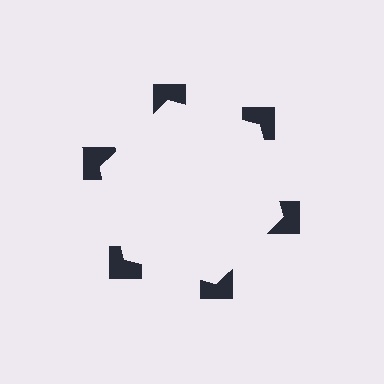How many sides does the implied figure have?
6 sides.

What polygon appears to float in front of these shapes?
An illusory hexagon — its edges are inferred from the aligned wedge cuts in the notched squares, not physically drawn.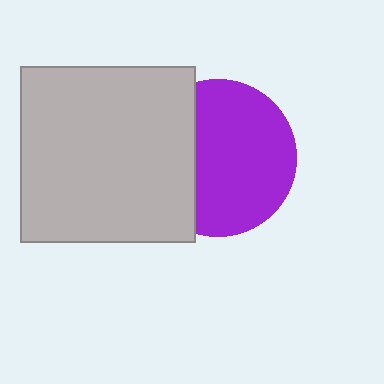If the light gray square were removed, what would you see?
You would see the complete purple circle.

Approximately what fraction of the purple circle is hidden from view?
Roughly 32% of the purple circle is hidden behind the light gray square.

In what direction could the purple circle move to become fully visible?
The purple circle could move right. That would shift it out from behind the light gray square entirely.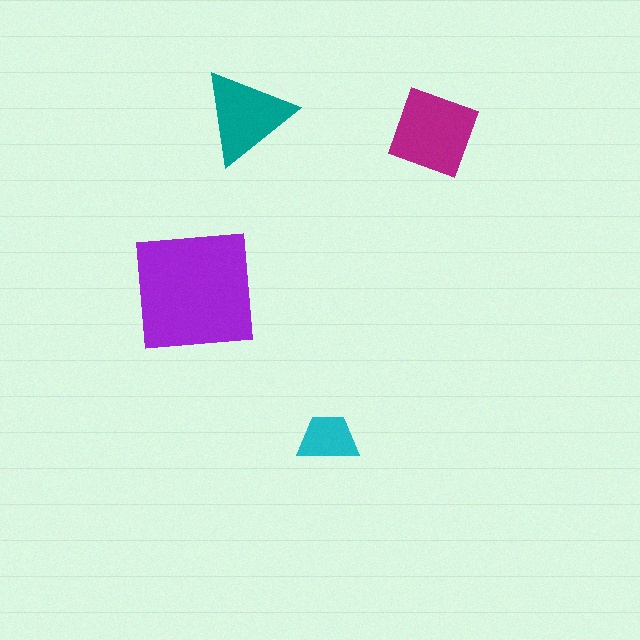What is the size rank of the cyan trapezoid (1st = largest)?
4th.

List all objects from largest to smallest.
The purple square, the magenta diamond, the teal triangle, the cyan trapezoid.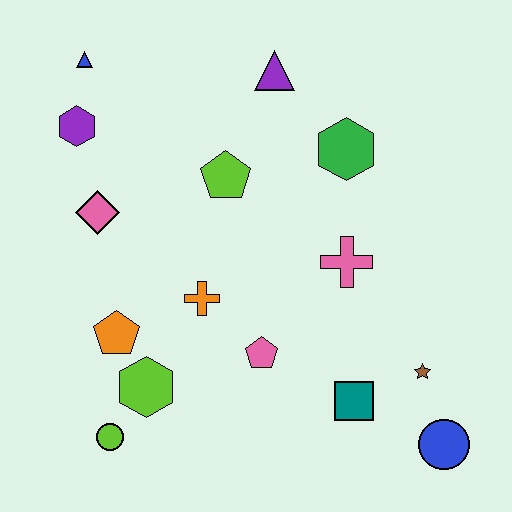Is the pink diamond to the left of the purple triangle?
Yes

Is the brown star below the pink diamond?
Yes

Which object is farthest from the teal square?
The blue triangle is farthest from the teal square.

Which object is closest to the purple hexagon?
The blue triangle is closest to the purple hexagon.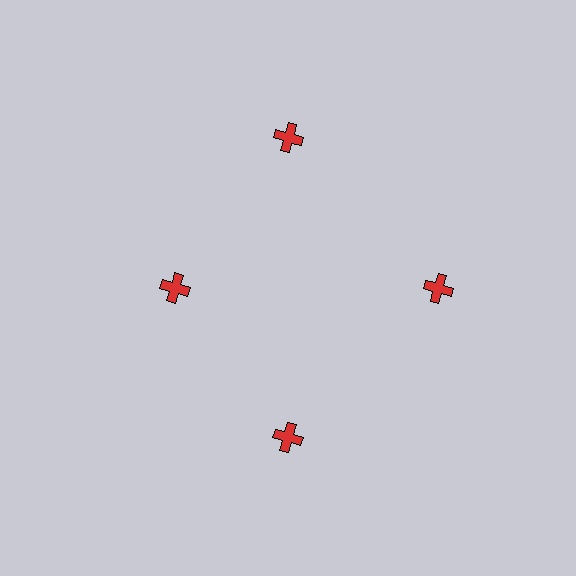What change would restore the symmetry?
The symmetry would be restored by moving it outward, back onto the ring so that all 4 crosses sit at equal angles and equal distance from the center.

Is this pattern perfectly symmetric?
No. The 4 red crosses are arranged in a ring, but one element near the 9 o'clock position is pulled inward toward the center, breaking the 4-fold rotational symmetry.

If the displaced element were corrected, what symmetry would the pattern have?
It would have 4-fold rotational symmetry — the pattern would map onto itself every 90 degrees.